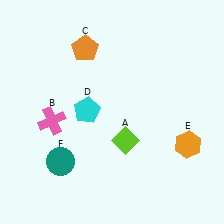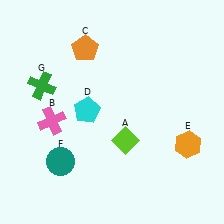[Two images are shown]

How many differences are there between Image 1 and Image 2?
There is 1 difference between the two images.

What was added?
A green cross (G) was added in Image 2.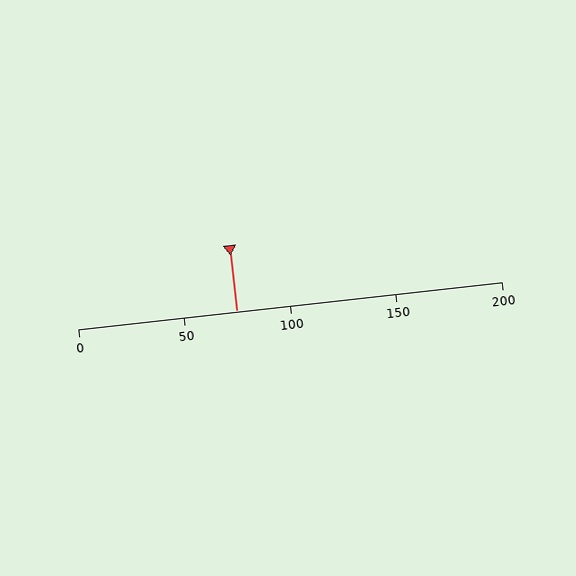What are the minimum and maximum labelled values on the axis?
The axis runs from 0 to 200.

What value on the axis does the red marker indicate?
The marker indicates approximately 75.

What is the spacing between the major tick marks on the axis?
The major ticks are spaced 50 apart.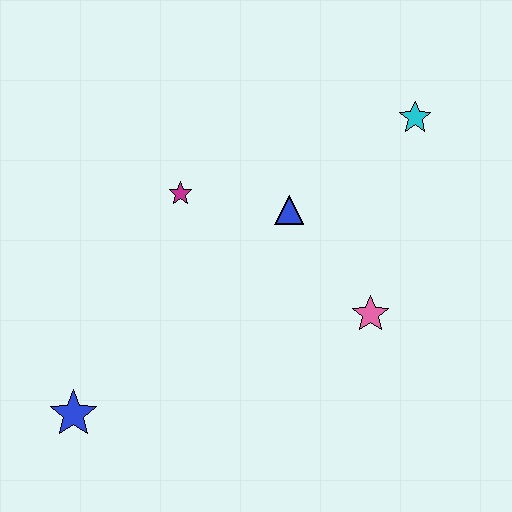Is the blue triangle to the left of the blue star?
No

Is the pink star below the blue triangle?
Yes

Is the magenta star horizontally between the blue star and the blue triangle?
Yes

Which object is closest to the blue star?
The magenta star is closest to the blue star.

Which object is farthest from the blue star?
The cyan star is farthest from the blue star.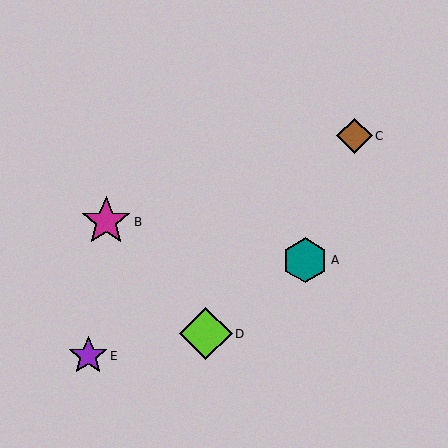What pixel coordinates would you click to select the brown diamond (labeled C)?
Click at (354, 136) to select the brown diamond C.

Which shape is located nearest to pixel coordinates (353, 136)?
The brown diamond (labeled C) at (354, 136) is nearest to that location.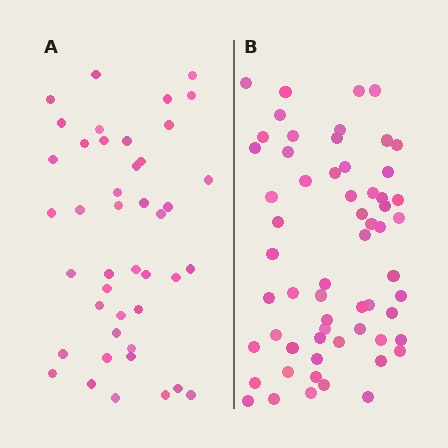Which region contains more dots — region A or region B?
Region B (the right region) has more dots.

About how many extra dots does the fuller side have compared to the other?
Region B has approximately 15 more dots than region A.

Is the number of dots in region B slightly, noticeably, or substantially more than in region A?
Region B has noticeably more, but not dramatically so. The ratio is roughly 1.4 to 1.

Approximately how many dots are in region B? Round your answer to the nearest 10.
About 60 dots.